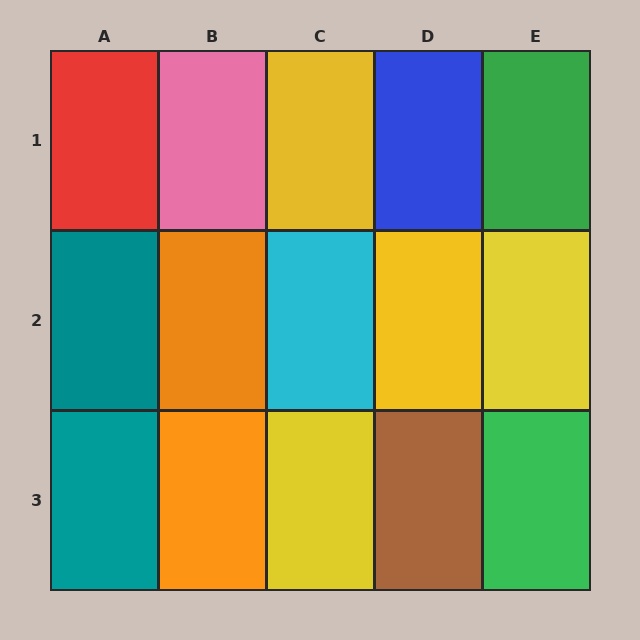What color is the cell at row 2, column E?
Yellow.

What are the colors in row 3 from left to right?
Teal, orange, yellow, brown, green.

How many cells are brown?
1 cell is brown.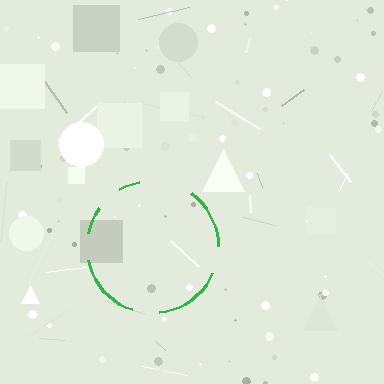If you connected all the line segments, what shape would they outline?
They would outline a circle.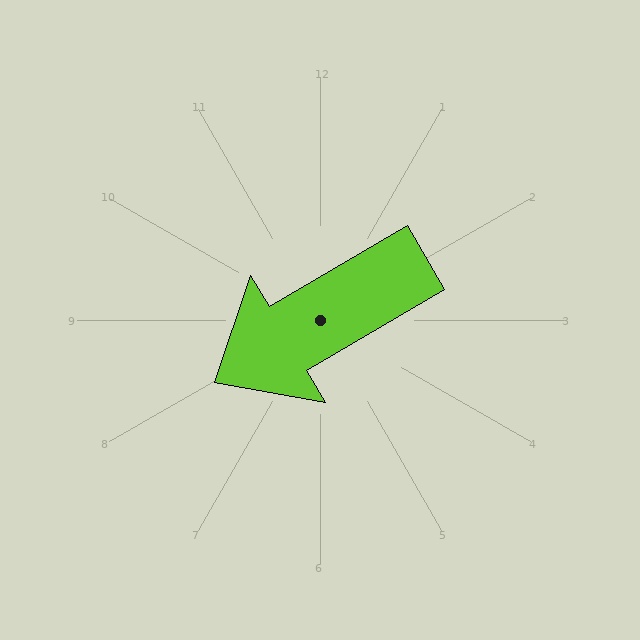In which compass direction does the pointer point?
Southwest.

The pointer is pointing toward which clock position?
Roughly 8 o'clock.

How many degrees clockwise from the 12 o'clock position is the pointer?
Approximately 240 degrees.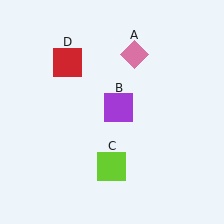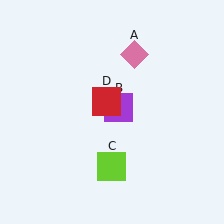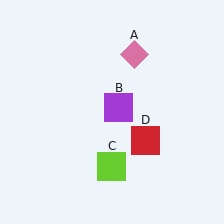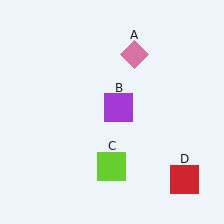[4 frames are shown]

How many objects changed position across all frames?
1 object changed position: red square (object D).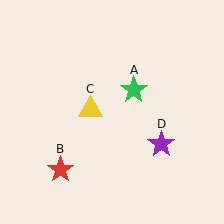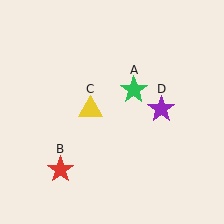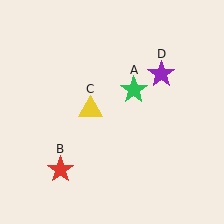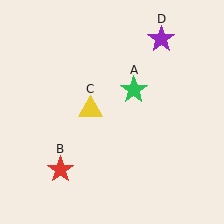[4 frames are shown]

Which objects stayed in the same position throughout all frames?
Green star (object A) and red star (object B) and yellow triangle (object C) remained stationary.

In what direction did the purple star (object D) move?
The purple star (object D) moved up.